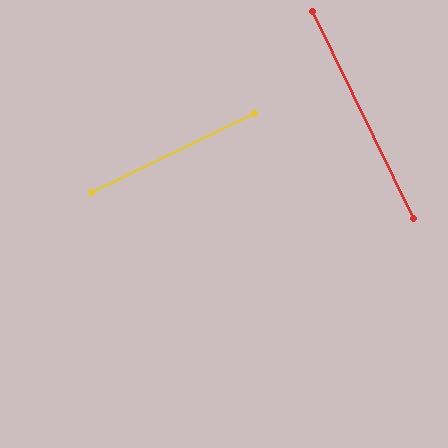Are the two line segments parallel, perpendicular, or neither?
Perpendicular — they meet at approximately 90°.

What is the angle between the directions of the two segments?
Approximately 90 degrees.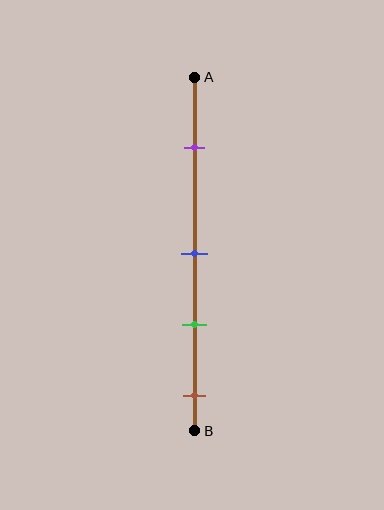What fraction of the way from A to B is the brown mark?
The brown mark is approximately 90% (0.9) of the way from A to B.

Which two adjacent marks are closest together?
The blue and green marks are the closest adjacent pair.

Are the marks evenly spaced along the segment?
No, the marks are not evenly spaced.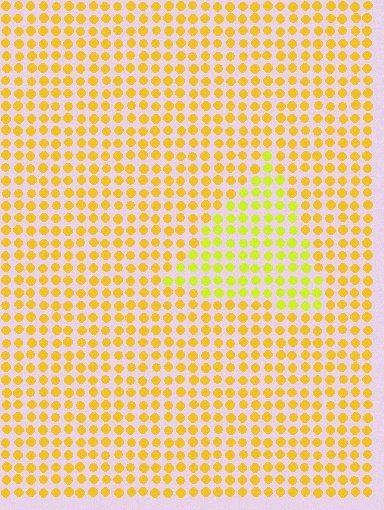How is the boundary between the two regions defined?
The boundary is defined purely by a slight shift in hue (about 24 degrees). Spacing, size, and orientation are identical on both sides.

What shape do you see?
I see a triangle.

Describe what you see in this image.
The image is filled with small yellow elements in a uniform arrangement. A triangle-shaped region is visible where the elements are tinted to a slightly different hue, forming a subtle color boundary.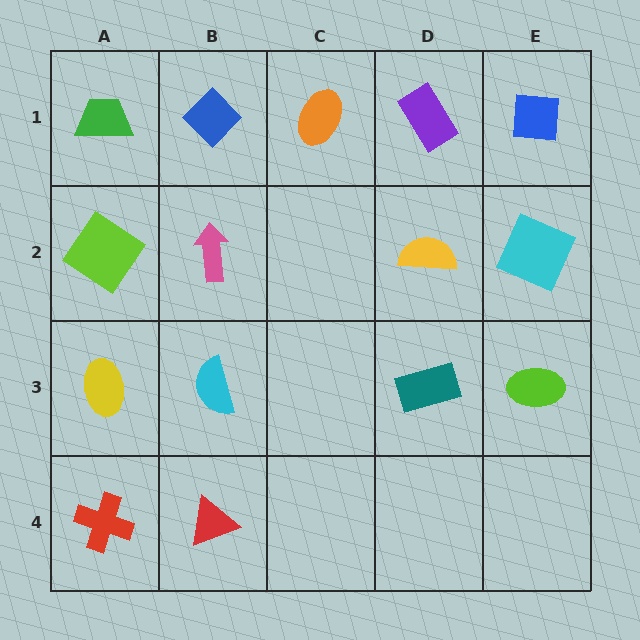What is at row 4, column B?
A red triangle.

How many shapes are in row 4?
2 shapes.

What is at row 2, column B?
A pink arrow.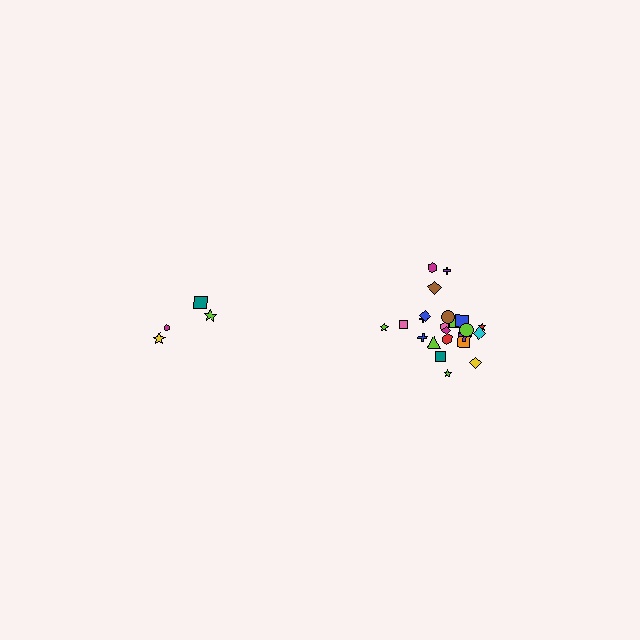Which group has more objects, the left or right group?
The right group.